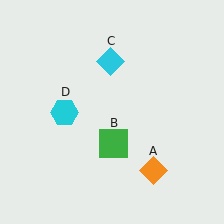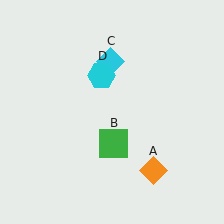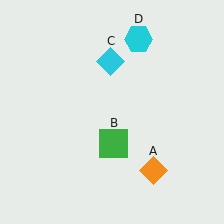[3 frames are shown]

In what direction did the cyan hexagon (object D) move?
The cyan hexagon (object D) moved up and to the right.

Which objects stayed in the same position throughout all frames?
Orange diamond (object A) and green square (object B) and cyan diamond (object C) remained stationary.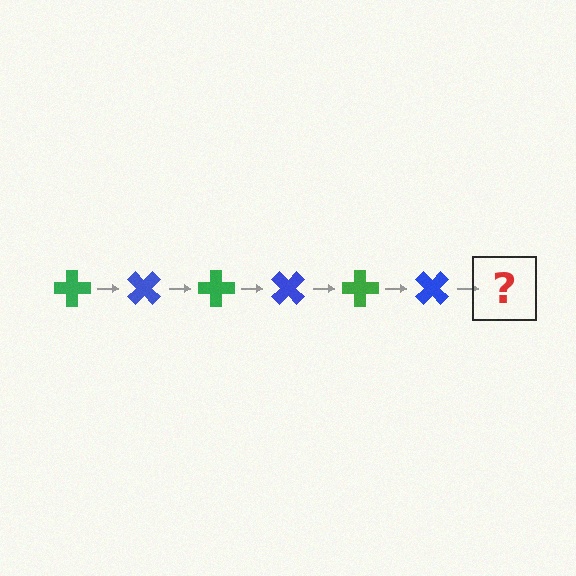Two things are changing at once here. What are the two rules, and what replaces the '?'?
The two rules are that it rotates 45 degrees each step and the color cycles through green and blue. The '?' should be a green cross, rotated 270 degrees from the start.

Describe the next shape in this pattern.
It should be a green cross, rotated 270 degrees from the start.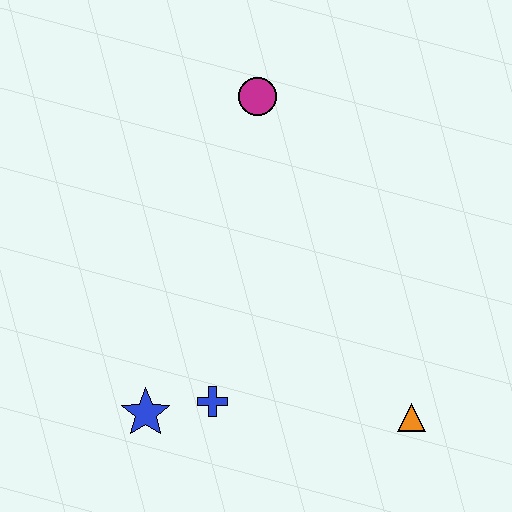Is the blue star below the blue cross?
Yes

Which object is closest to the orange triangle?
The blue cross is closest to the orange triangle.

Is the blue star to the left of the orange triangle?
Yes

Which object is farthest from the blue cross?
The magenta circle is farthest from the blue cross.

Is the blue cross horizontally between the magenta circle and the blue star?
Yes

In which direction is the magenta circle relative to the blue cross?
The magenta circle is above the blue cross.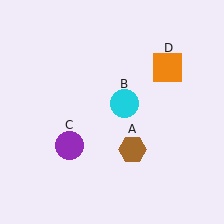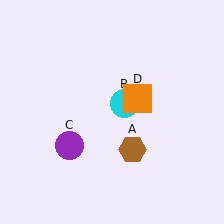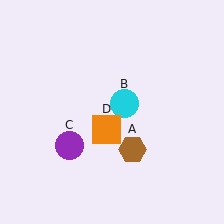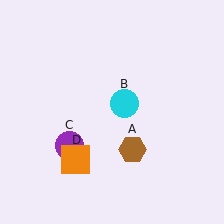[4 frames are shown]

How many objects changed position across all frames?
1 object changed position: orange square (object D).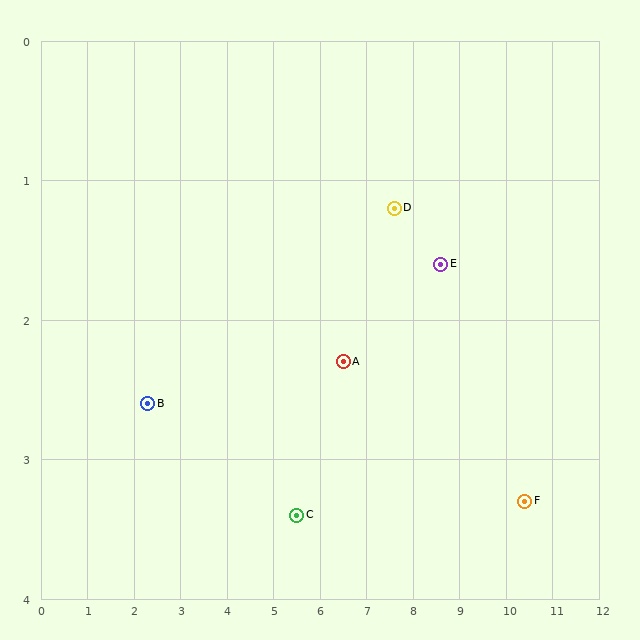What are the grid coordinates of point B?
Point B is at approximately (2.3, 2.6).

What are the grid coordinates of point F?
Point F is at approximately (10.4, 3.3).